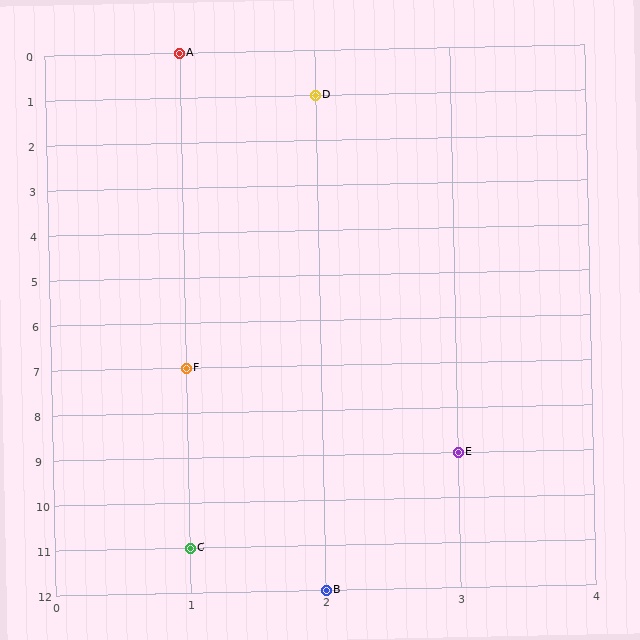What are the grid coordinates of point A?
Point A is at grid coordinates (1, 0).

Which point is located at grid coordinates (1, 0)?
Point A is at (1, 0).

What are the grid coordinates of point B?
Point B is at grid coordinates (2, 12).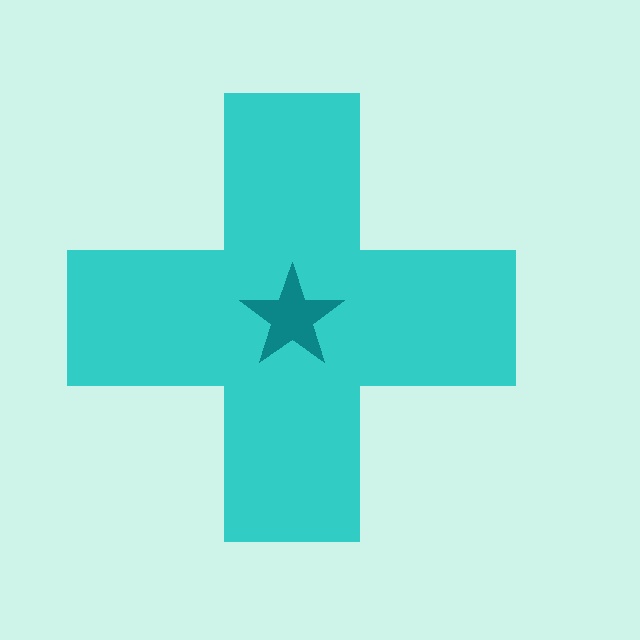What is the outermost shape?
The cyan cross.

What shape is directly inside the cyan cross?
The teal star.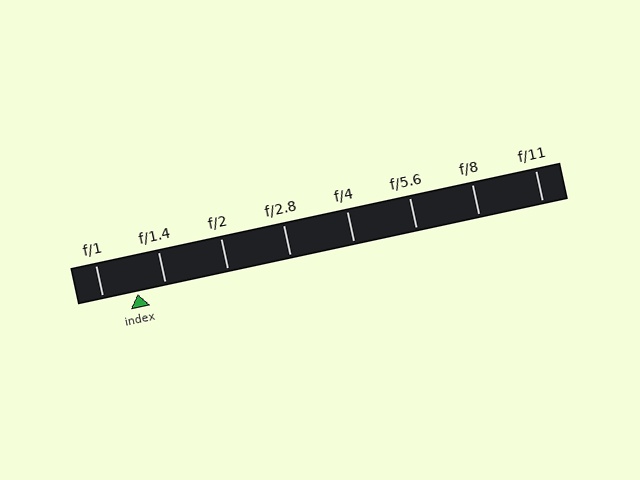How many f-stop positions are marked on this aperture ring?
There are 8 f-stop positions marked.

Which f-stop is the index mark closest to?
The index mark is closest to f/1.4.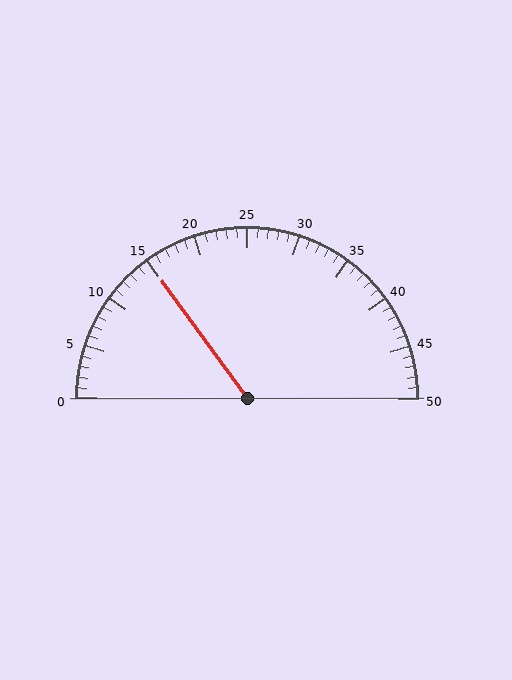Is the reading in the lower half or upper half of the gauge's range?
The reading is in the lower half of the range (0 to 50).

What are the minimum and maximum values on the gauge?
The gauge ranges from 0 to 50.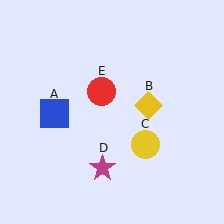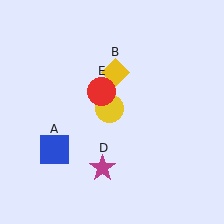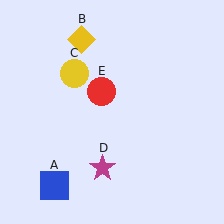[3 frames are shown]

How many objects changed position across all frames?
3 objects changed position: blue square (object A), yellow diamond (object B), yellow circle (object C).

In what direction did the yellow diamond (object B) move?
The yellow diamond (object B) moved up and to the left.